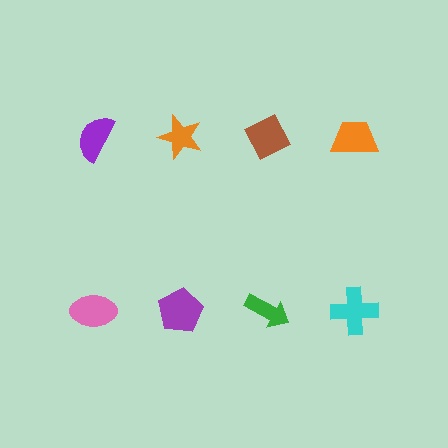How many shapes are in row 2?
4 shapes.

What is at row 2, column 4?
A cyan cross.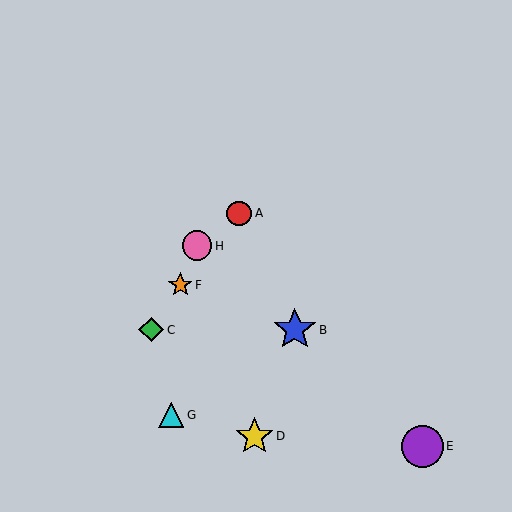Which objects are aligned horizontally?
Objects B, C are aligned horizontally.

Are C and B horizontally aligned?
Yes, both are at y≈330.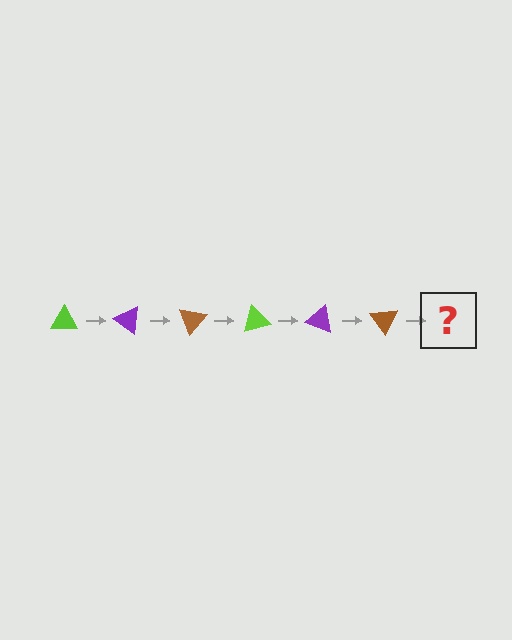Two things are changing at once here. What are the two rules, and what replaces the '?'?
The two rules are that it rotates 35 degrees each step and the color cycles through lime, purple, and brown. The '?' should be a lime triangle, rotated 210 degrees from the start.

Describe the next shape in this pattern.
It should be a lime triangle, rotated 210 degrees from the start.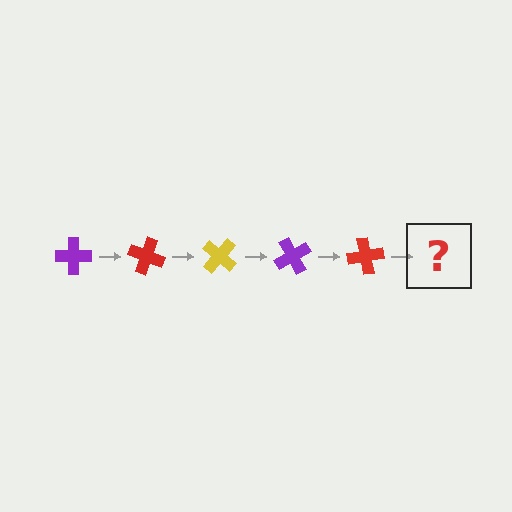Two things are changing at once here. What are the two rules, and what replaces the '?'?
The two rules are that it rotates 20 degrees each step and the color cycles through purple, red, and yellow. The '?' should be a yellow cross, rotated 100 degrees from the start.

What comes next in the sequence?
The next element should be a yellow cross, rotated 100 degrees from the start.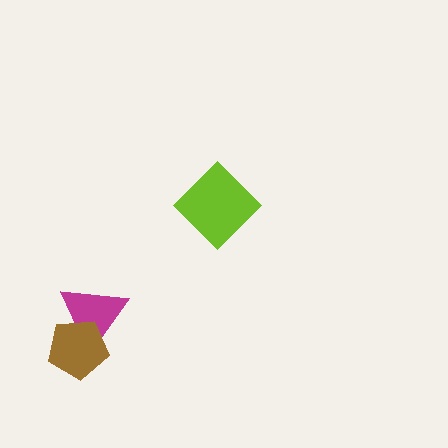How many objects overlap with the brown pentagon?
1 object overlaps with the brown pentagon.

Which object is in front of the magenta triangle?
The brown pentagon is in front of the magenta triangle.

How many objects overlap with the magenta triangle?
1 object overlaps with the magenta triangle.